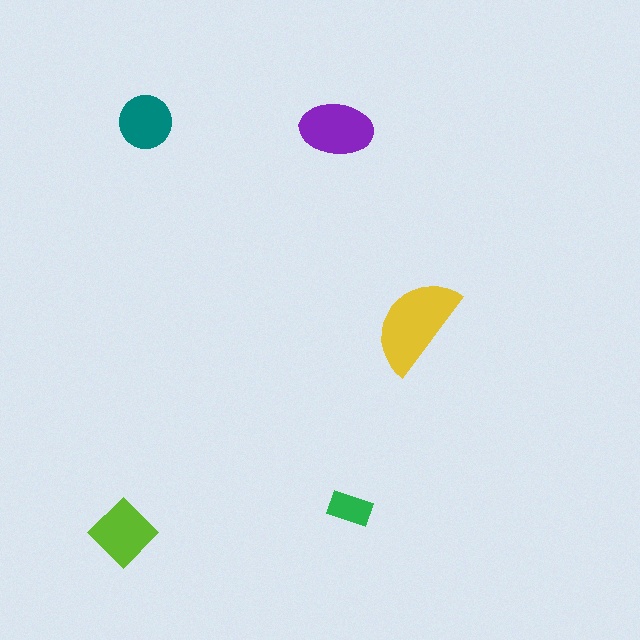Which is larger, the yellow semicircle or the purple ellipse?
The yellow semicircle.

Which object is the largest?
The yellow semicircle.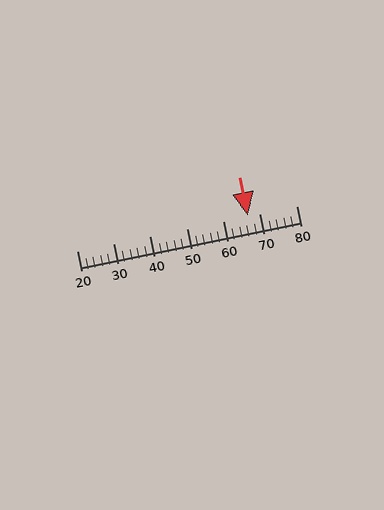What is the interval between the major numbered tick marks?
The major tick marks are spaced 10 units apart.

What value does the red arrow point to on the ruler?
The red arrow points to approximately 67.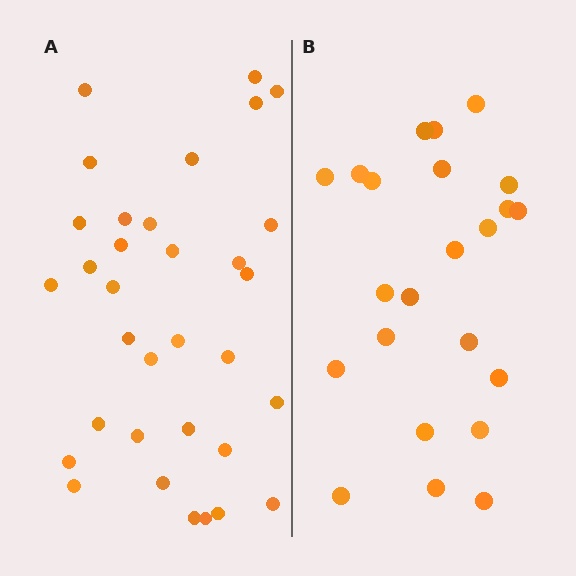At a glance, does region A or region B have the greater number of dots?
Region A (the left region) has more dots.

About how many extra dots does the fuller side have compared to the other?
Region A has roughly 10 or so more dots than region B.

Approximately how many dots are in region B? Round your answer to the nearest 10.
About 20 dots. (The exact count is 23, which rounds to 20.)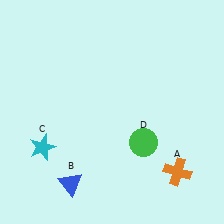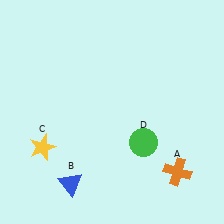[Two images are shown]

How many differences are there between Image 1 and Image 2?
There is 1 difference between the two images.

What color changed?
The star (C) changed from cyan in Image 1 to yellow in Image 2.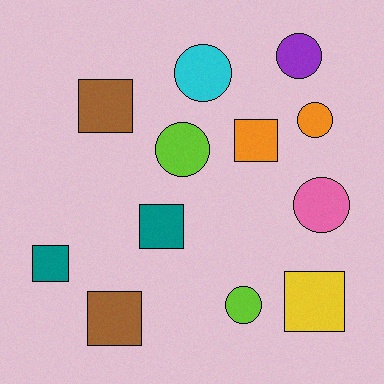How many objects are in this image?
There are 12 objects.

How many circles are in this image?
There are 6 circles.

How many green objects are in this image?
There are no green objects.